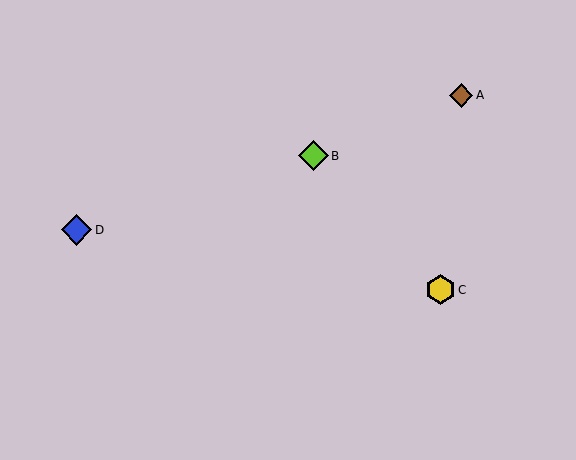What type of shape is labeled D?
Shape D is a blue diamond.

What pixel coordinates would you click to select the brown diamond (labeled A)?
Click at (461, 95) to select the brown diamond A.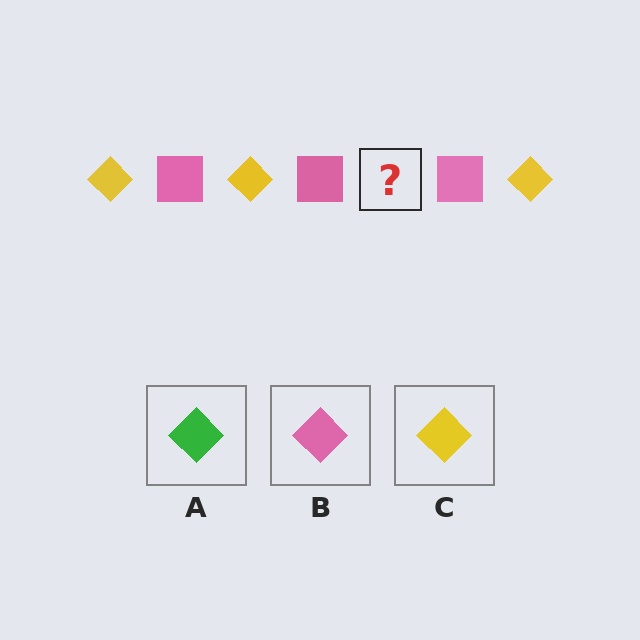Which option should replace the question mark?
Option C.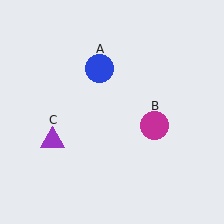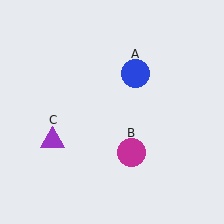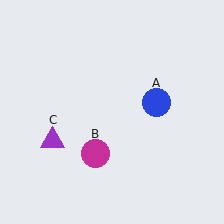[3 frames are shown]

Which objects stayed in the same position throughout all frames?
Purple triangle (object C) remained stationary.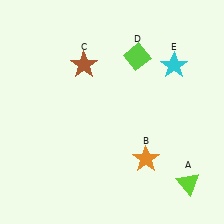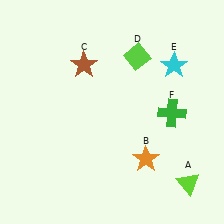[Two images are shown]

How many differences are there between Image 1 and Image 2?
There is 1 difference between the two images.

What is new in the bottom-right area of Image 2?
A green cross (F) was added in the bottom-right area of Image 2.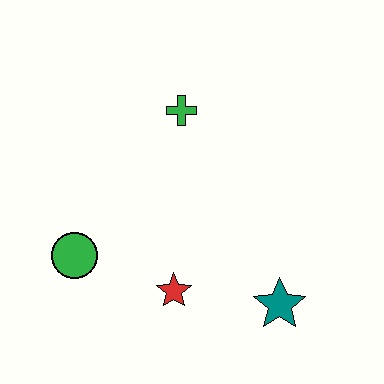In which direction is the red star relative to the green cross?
The red star is below the green cross.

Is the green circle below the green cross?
Yes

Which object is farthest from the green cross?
The teal star is farthest from the green cross.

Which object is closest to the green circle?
The red star is closest to the green circle.